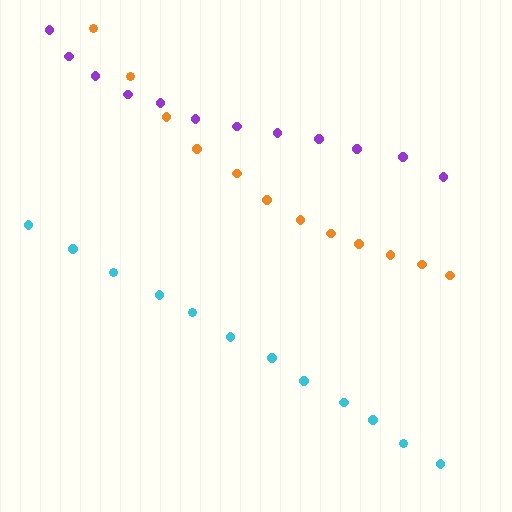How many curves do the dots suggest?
There are 3 distinct paths.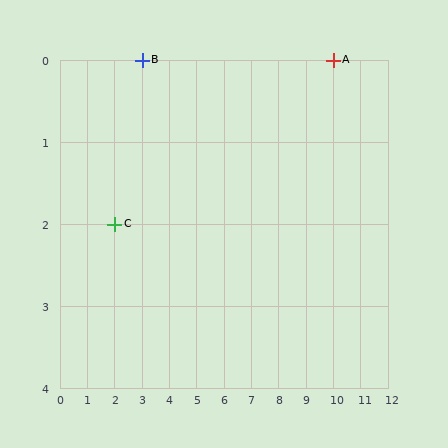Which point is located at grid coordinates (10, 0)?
Point A is at (10, 0).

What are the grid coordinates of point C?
Point C is at grid coordinates (2, 2).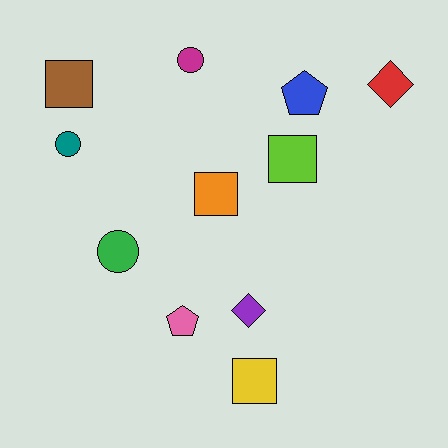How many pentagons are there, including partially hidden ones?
There are 2 pentagons.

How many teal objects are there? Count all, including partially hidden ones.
There is 1 teal object.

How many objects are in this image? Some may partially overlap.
There are 11 objects.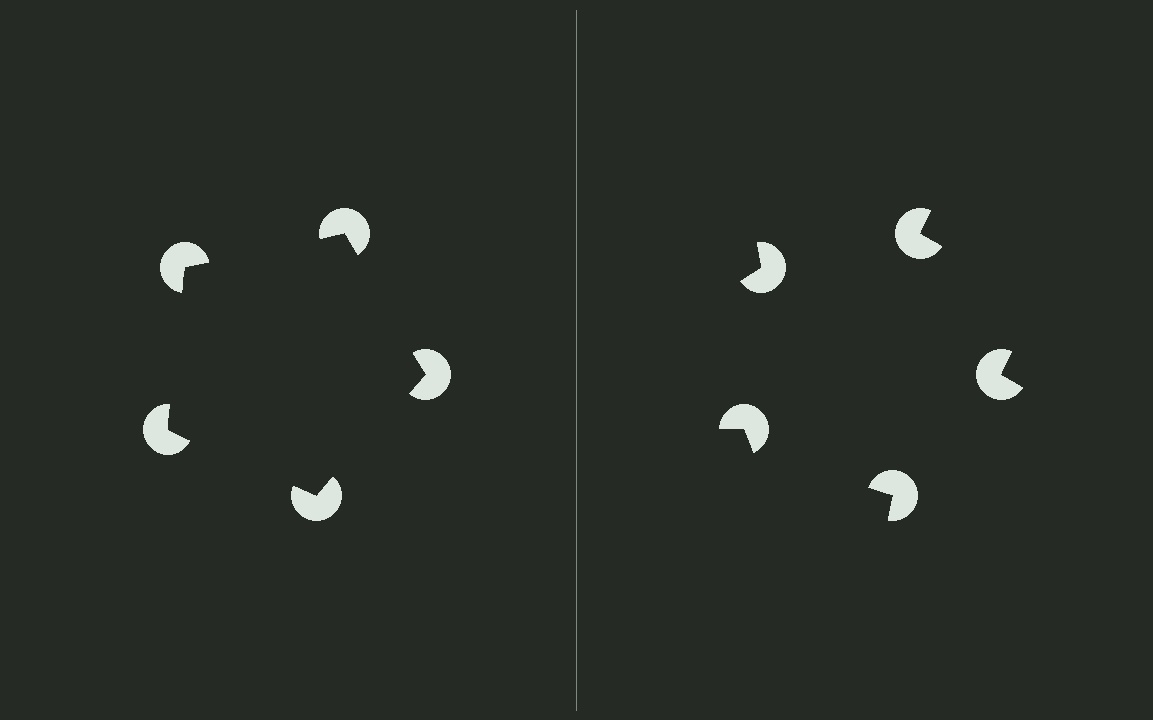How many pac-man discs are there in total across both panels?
10 — 5 on each side.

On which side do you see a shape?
An illusory pentagon appears on the left side. On the right side the wedge cuts are rotated, so no coherent shape forms.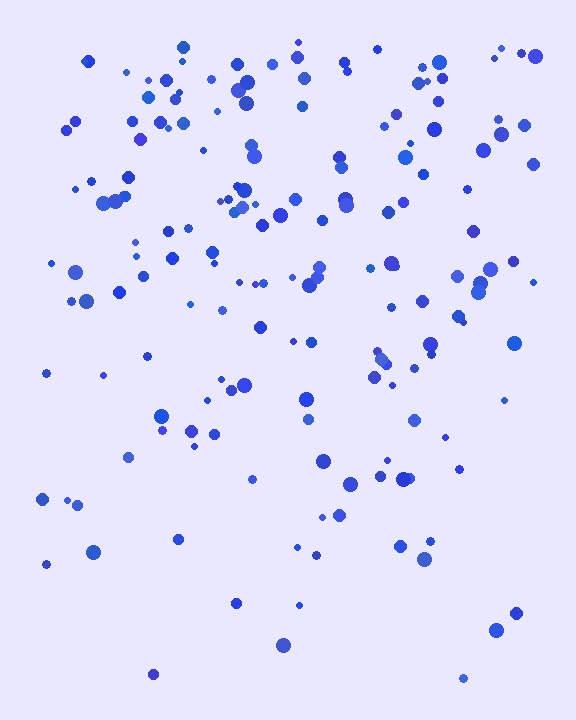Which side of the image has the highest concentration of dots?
The top.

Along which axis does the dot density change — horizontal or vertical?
Vertical.